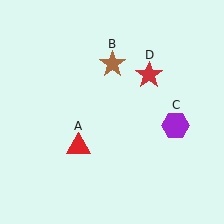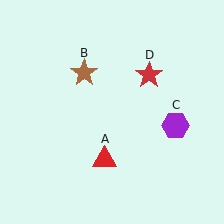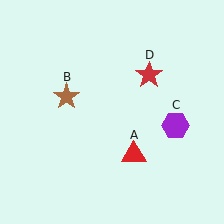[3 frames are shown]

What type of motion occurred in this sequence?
The red triangle (object A), brown star (object B) rotated counterclockwise around the center of the scene.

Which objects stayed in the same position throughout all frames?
Purple hexagon (object C) and red star (object D) remained stationary.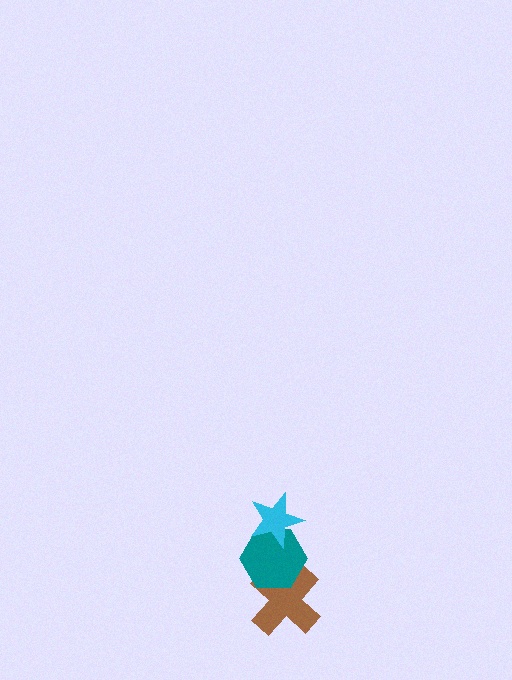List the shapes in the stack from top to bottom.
From top to bottom: the cyan star, the teal hexagon, the brown cross.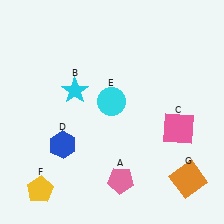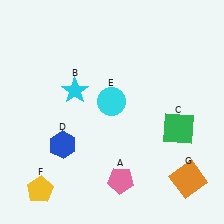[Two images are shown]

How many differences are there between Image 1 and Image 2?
There is 1 difference between the two images.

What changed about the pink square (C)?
In Image 1, C is pink. In Image 2, it changed to green.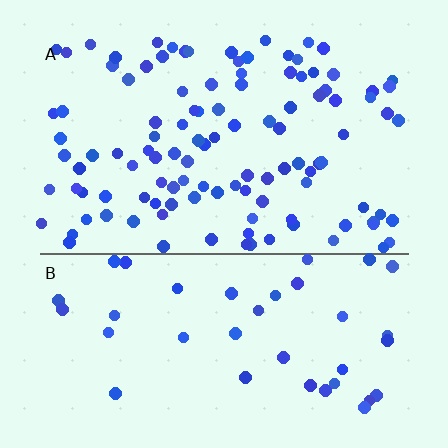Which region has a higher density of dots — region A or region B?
A (the top).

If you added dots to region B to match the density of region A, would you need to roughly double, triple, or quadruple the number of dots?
Approximately triple.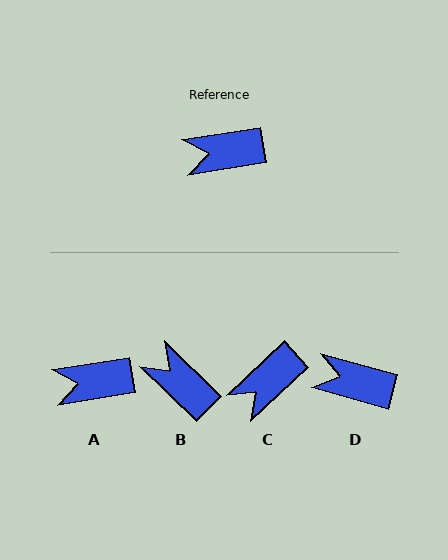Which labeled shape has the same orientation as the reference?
A.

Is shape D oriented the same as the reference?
No, it is off by about 25 degrees.